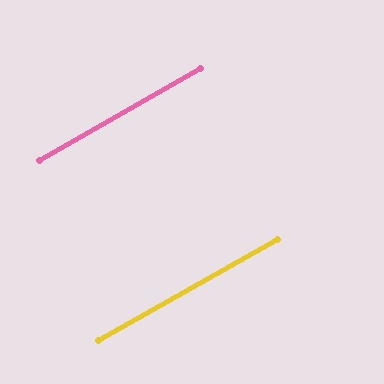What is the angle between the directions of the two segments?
Approximately 0 degrees.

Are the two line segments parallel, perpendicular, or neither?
Parallel — their directions differ by only 0.3°.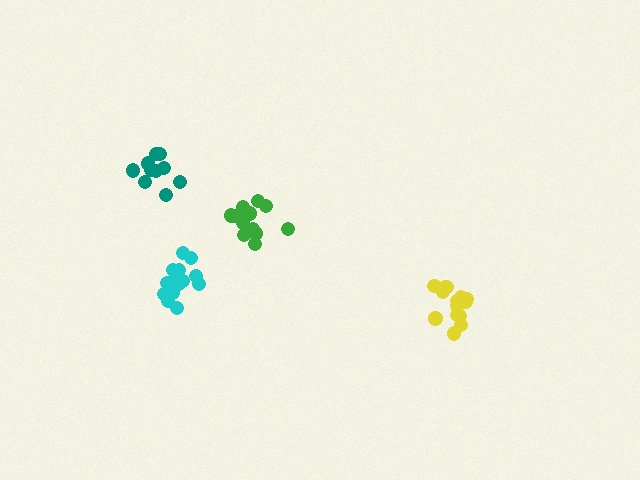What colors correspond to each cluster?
The clusters are colored: green, cyan, yellow, teal.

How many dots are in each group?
Group 1: 12 dots, Group 2: 15 dots, Group 3: 14 dots, Group 4: 10 dots (51 total).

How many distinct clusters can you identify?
There are 4 distinct clusters.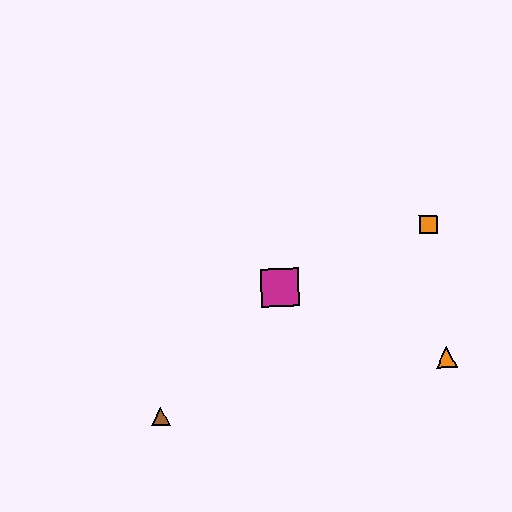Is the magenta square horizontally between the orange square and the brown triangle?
Yes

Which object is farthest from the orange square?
The brown triangle is farthest from the orange square.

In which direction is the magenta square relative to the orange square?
The magenta square is to the left of the orange square.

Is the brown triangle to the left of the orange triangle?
Yes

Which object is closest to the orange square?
The orange triangle is closest to the orange square.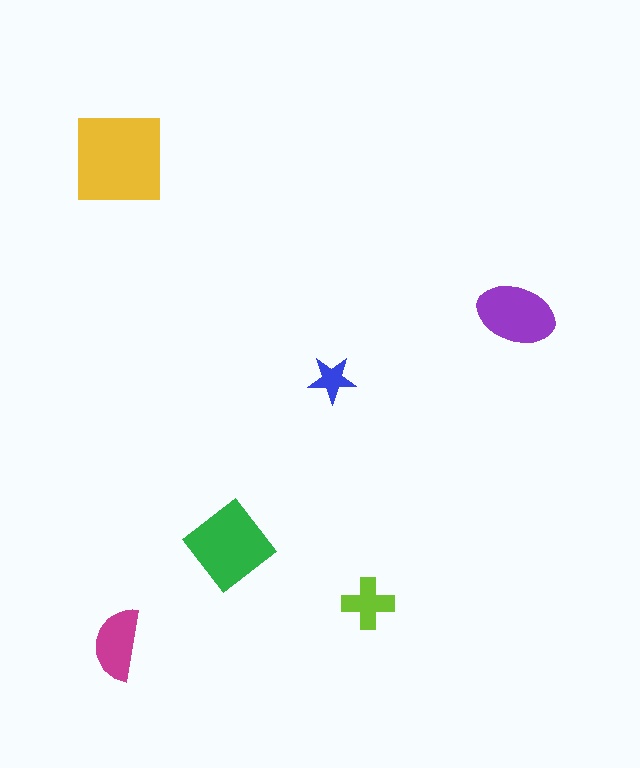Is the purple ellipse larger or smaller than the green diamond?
Smaller.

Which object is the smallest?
The blue star.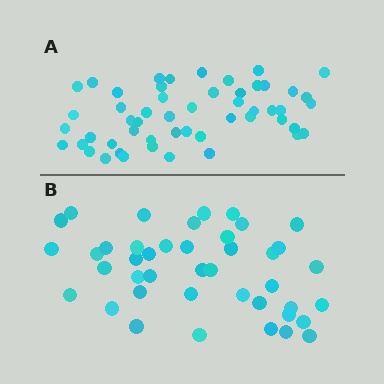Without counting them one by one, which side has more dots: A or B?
Region A (the top region) has more dots.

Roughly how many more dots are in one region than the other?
Region A has roughly 10 or so more dots than region B.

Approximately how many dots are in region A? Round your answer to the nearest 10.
About 50 dots. (The exact count is 52, which rounds to 50.)